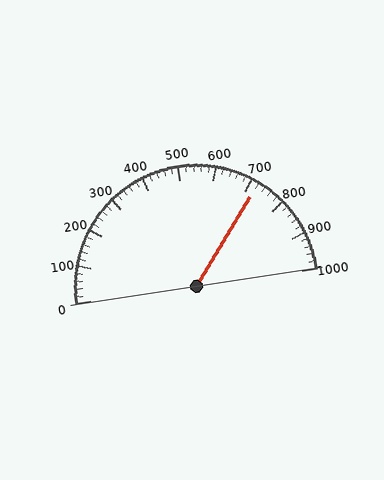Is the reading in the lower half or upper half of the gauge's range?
The reading is in the upper half of the range (0 to 1000).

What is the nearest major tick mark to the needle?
The nearest major tick mark is 700.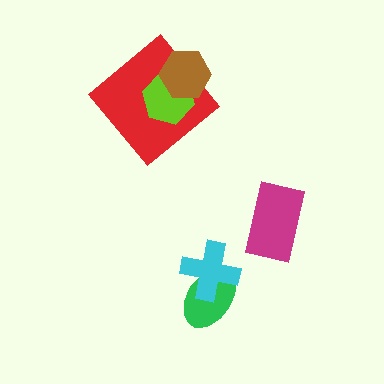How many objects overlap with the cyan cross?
1 object overlaps with the cyan cross.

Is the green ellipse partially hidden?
Yes, it is partially covered by another shape.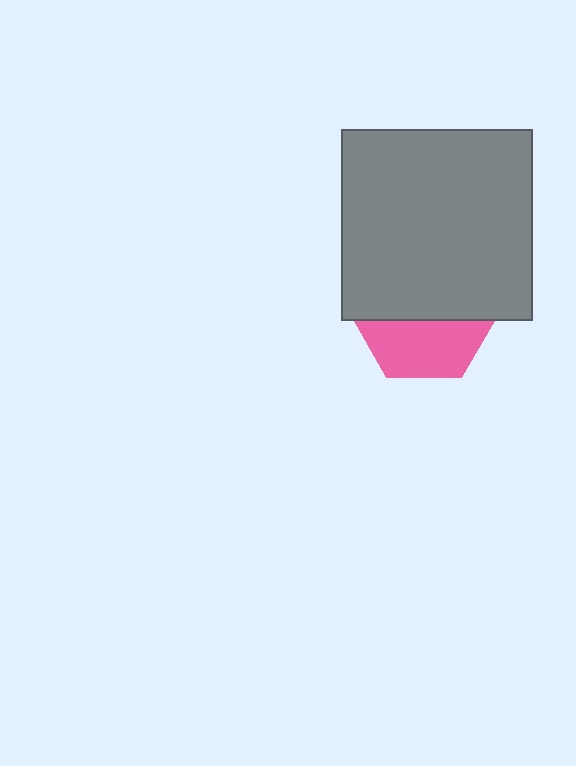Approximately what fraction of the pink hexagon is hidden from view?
Roughly 59% of the pink hexagon is hidden behind the gray square.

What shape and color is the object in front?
The object in front is a gray square.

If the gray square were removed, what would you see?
You would see the complete pink hexagon.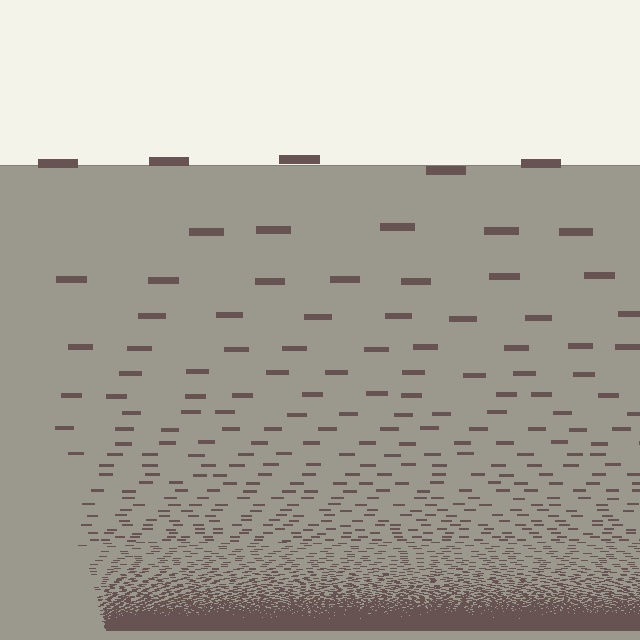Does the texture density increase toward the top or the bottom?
Density increases toward the bottom.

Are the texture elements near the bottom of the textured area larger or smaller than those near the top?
Smaller. The gradient is inverted — elements near the bottom are smaller and denser.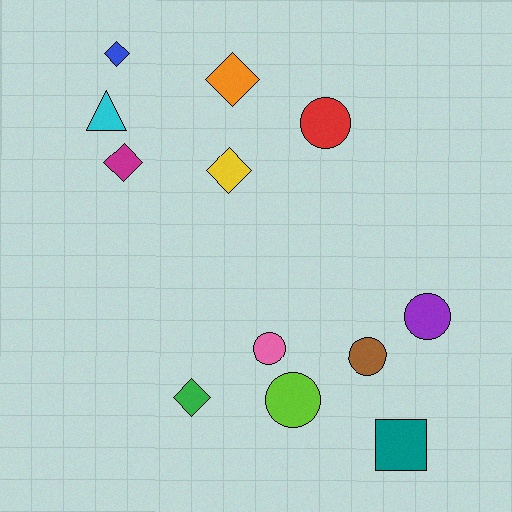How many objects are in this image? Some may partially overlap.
There are 12 objects.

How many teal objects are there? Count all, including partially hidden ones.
There is 1 teal object.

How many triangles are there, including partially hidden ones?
There is 1 triangle.